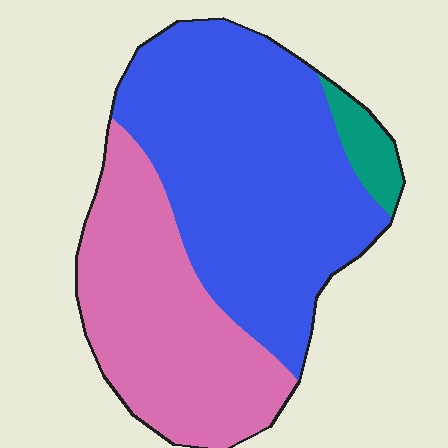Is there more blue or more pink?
Blue.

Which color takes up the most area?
Blue, at roughly 55%.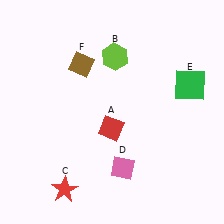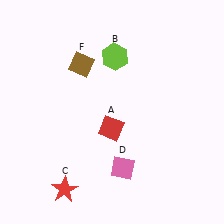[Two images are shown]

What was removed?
The green square (E) was removed in Image 2.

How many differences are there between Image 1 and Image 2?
There is 1 difference between the two images.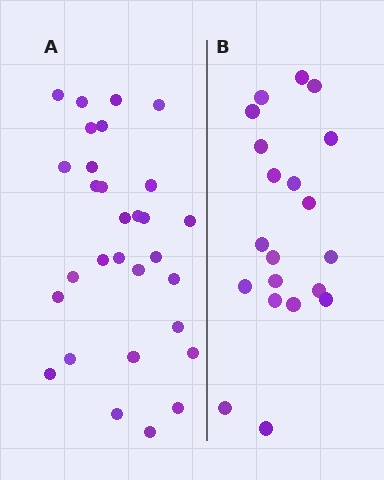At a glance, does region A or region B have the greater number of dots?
Region A (the left region) has more dots.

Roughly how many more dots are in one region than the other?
Region A has roughly 10 or so more dots than region B.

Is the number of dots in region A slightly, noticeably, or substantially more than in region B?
Region A has substantially more. The ratio is roughly 1.5 to 1.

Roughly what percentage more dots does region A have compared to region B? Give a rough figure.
About 50% more.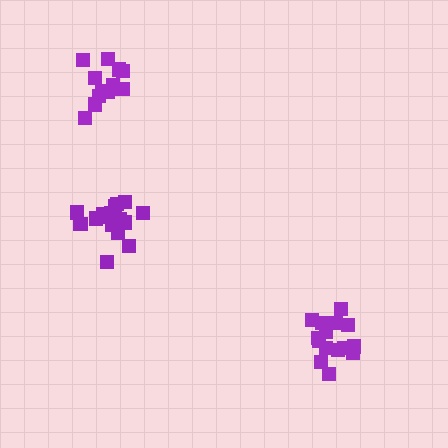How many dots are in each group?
Group 1: 12 dots, Group 2: 16 dots, Group 3: 15 dots (43 total).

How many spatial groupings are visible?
There are 3 spatial groupings.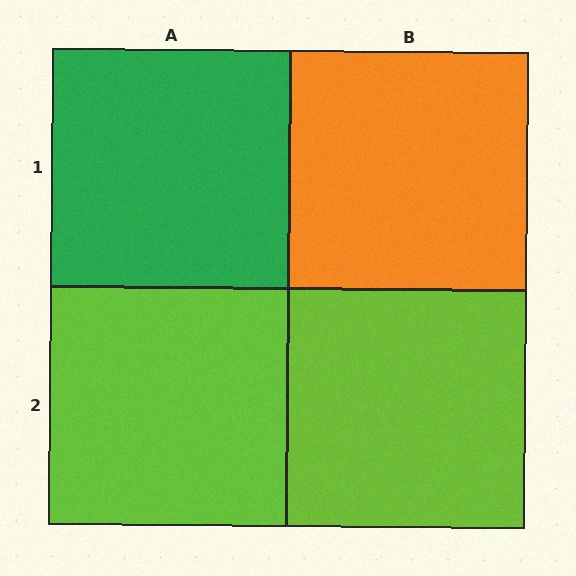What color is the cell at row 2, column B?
Lime.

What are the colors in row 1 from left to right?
Green, orange.